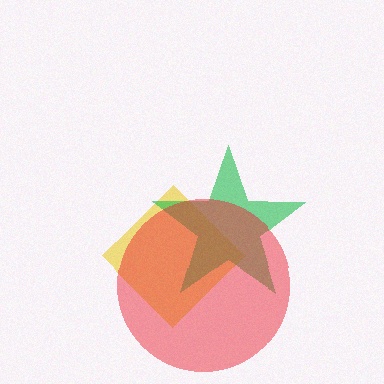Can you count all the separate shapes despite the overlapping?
Yes, there are 3 separate shapes.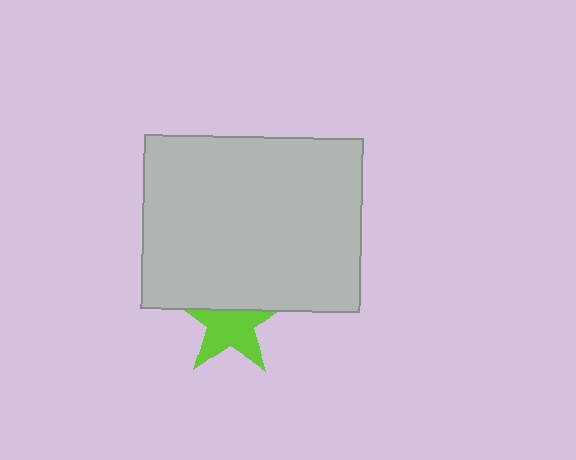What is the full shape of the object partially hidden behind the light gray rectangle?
The partially hidden object is a lime star.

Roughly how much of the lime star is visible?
Most of it is visible (roughly 66%).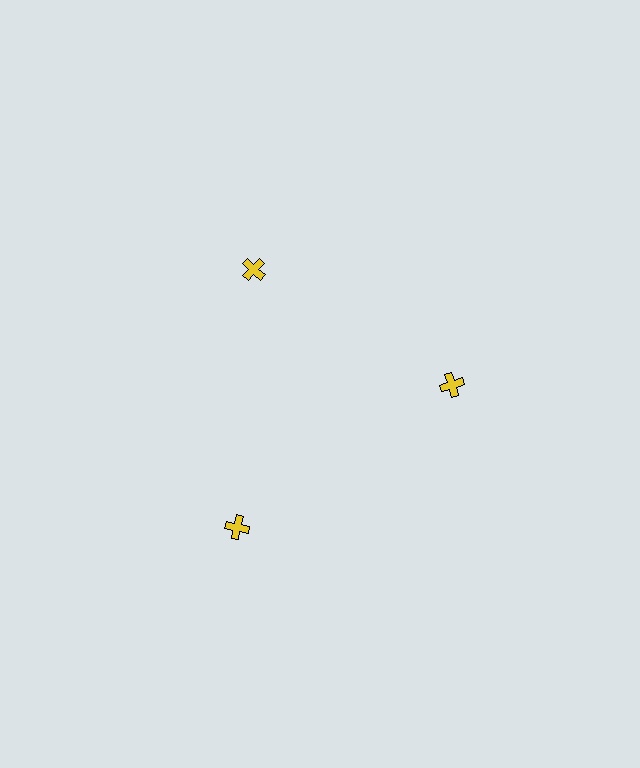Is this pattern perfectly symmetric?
No. The 3 yellow crosses are arranged in a ring, but one element near the 7 o'clock position is pushed outward from the center, breaking the 3-fold rotational symmetry.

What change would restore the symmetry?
The symmetry would be restored by moving it inward, back onto the ring so that all 3 crosses sit at equal angles and equal distance from the center.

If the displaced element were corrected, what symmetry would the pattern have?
It would have 3-fold rotational symmetry — the pattern would map onto itself every 120 degrees.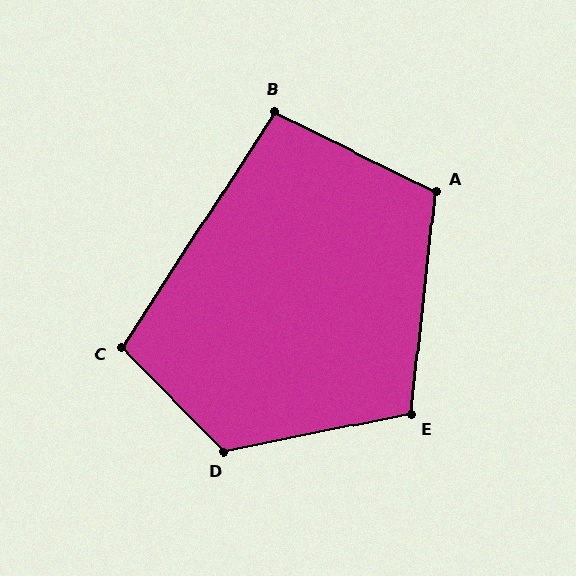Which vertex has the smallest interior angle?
B, at approximately 97 degrees.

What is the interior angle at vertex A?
Approximately 110 degrees (obtuse).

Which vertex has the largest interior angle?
D, at approximately 123 degrees.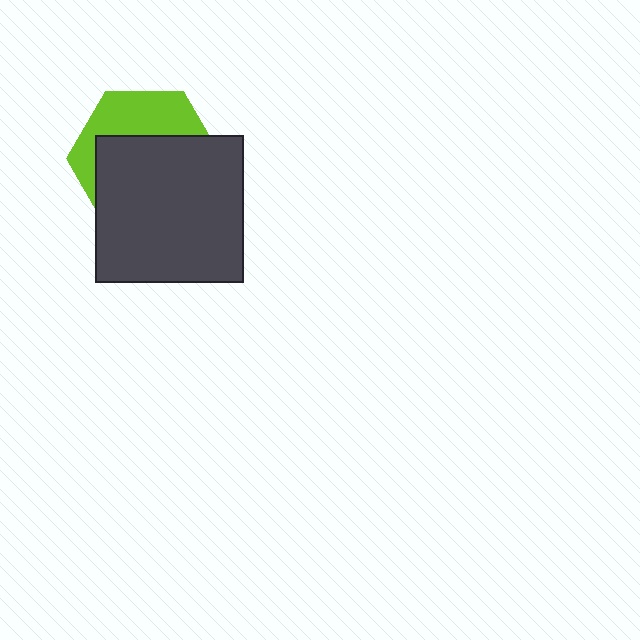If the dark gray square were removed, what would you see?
You would see the complete lime hexagon.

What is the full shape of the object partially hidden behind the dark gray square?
The partially hidden object is a lime hexagon.